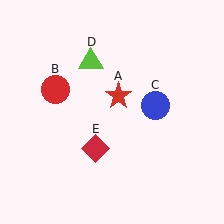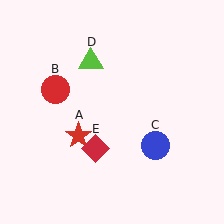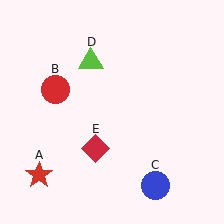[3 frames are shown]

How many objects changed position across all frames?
2 objects changed position: red star (object A), blue circle (object C).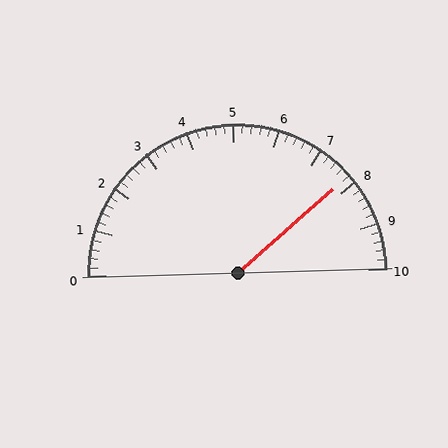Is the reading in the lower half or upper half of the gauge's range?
The reading is in the upper half of the range (0 to 10).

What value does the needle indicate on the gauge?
The needle indicates approximately 7.8.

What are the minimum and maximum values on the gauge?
The gauge ranges from 0 to 10.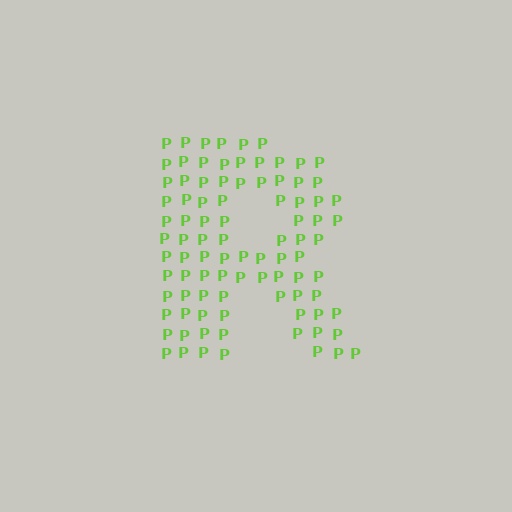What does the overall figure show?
The overall figure shows the letter R.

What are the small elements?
The small elements are letter P's.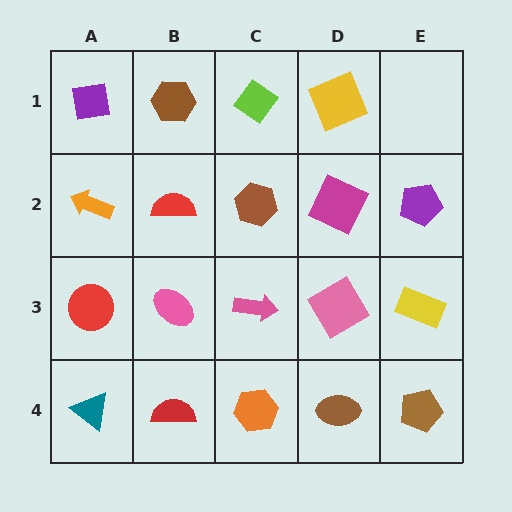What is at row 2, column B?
A red semicircle.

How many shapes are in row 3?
5 shapes.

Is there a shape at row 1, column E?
No, that cell is empty.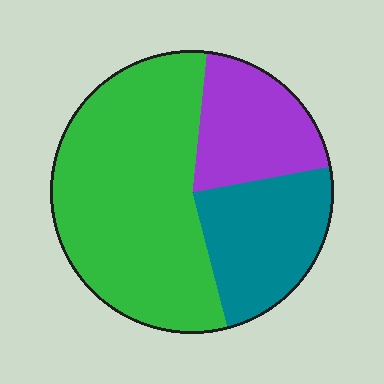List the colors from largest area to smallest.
From largest to smallest: green, teal, purple.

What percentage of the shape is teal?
Teal covers around 25% of the shape.